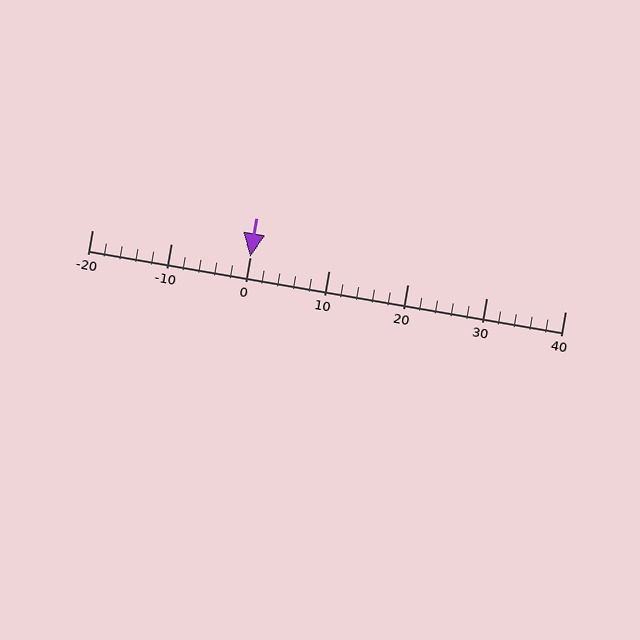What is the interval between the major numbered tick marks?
The major tick marks are spaced 10 units apart.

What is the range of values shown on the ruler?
The ruler shows values from -20 to 40.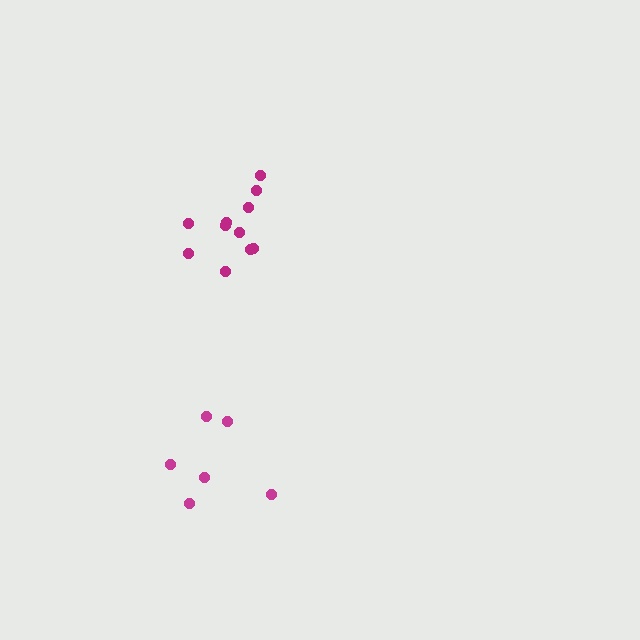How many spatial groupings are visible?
There are 2 spatial groupings.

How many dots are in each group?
Group 1: 6 dots, Group 2: 11 dots (17 total).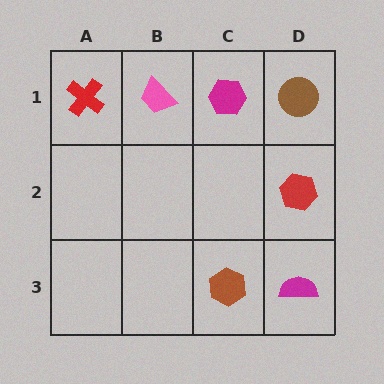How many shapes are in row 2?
1 shape.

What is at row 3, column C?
A brown hexagon.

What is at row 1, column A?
A red cross.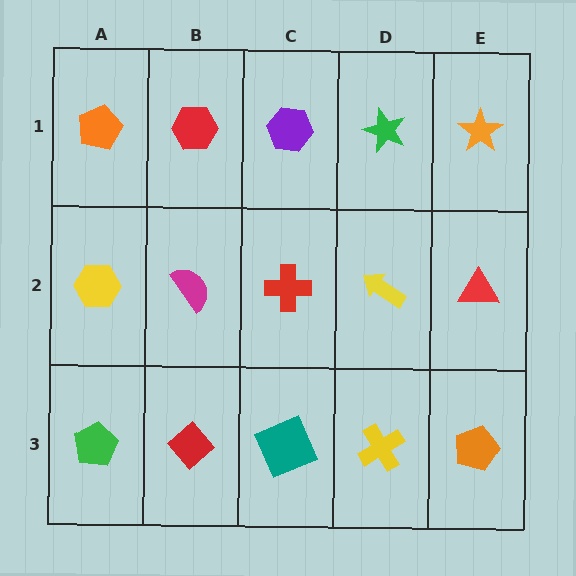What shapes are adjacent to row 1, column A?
A yellow hexagon (row 2, column A), a red hexagon (row 1, column B).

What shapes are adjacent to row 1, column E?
A red triangle (row 2, column E), a green star (row 1, column D).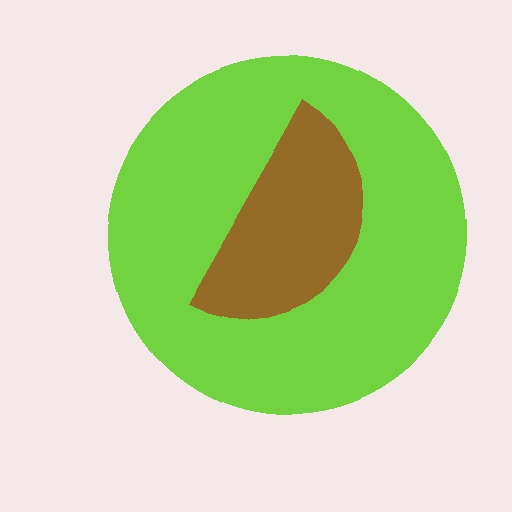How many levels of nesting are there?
2.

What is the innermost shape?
The brown semicircle.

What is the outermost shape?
The lime circle.